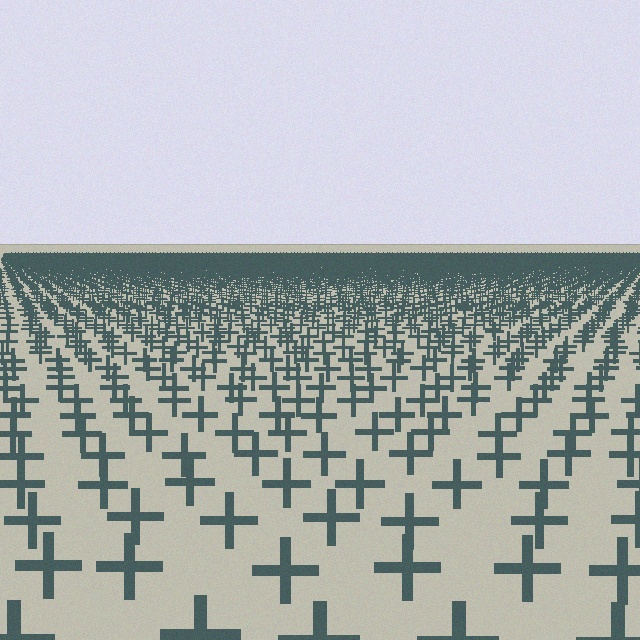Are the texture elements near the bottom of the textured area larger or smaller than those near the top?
Larger. Near the bottom, elements are closer to the viewer and appear at a bigger on-screen size.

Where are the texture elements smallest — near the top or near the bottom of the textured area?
Near the top.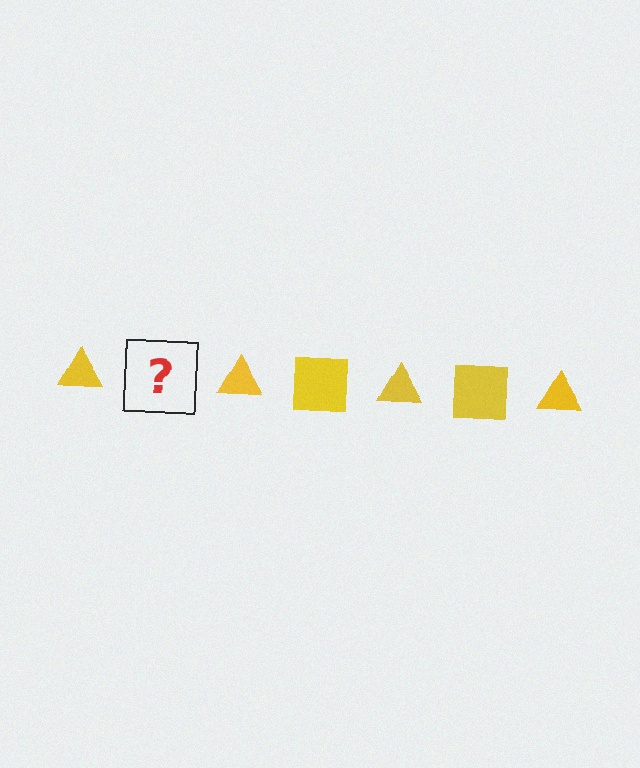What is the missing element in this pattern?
The missing element is a yellow square.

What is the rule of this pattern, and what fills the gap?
The rule is that the pattern cycles through triangle, square shapes in yellow. The gap should be filled with a yellow square.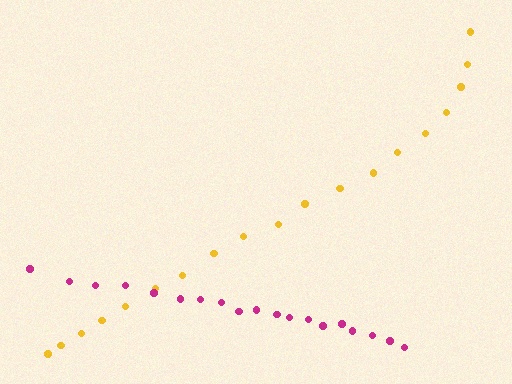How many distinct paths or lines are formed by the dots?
There are 2 distinct paths.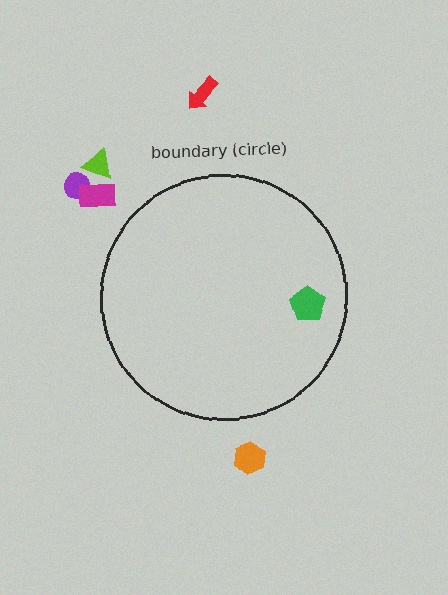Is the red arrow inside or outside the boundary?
Outside.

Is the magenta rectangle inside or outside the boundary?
Outside.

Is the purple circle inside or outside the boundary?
Outside.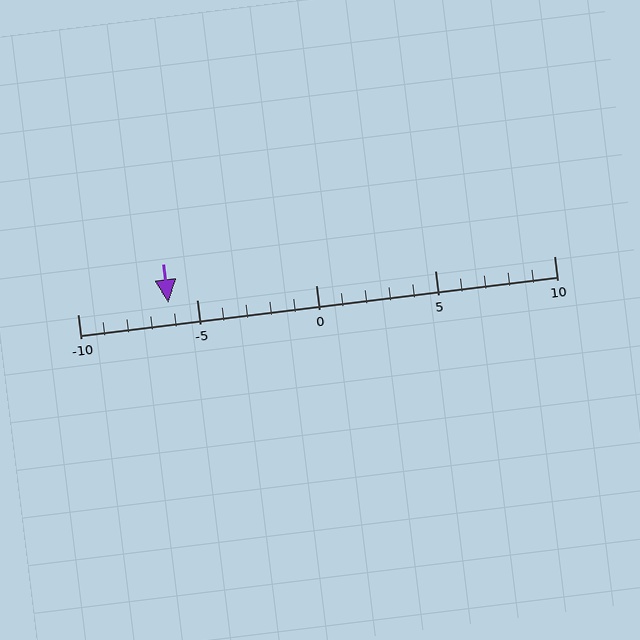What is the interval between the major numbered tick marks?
The major tick marks are spaced 5 units apart.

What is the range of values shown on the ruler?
The ruler shows values from -10 to 10.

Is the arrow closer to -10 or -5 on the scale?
The arrow is closer to -5.